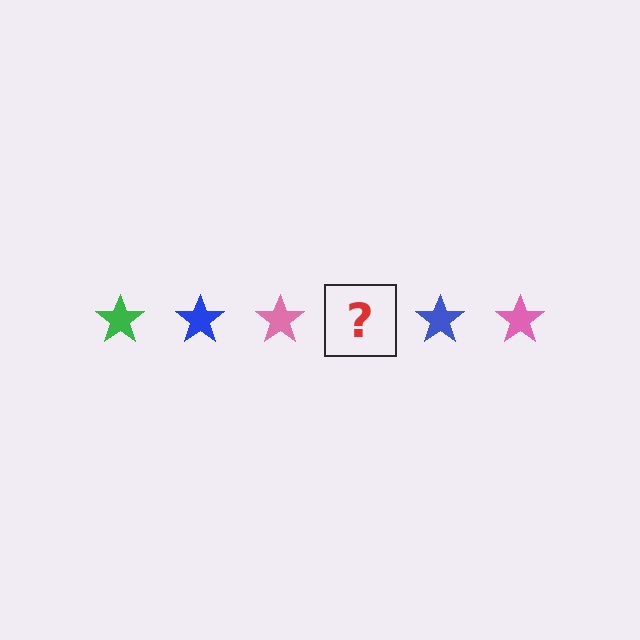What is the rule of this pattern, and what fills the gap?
The rule is that the pattern cycles through green, blue, pink stars. The gap should be filled with a green star.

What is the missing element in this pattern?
The missing element is a green star.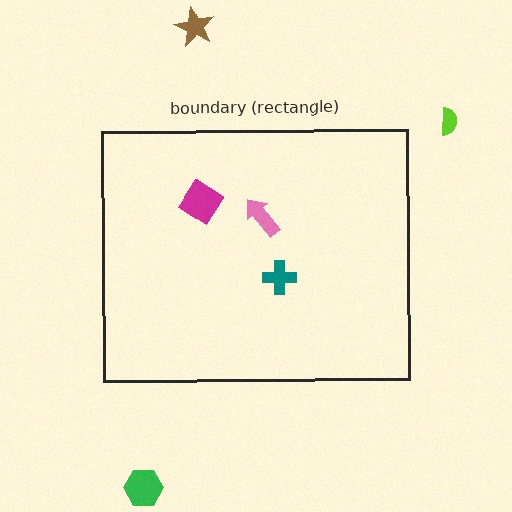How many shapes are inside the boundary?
3 inside, 3 outside.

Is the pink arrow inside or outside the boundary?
Inside.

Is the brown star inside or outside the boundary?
Outside.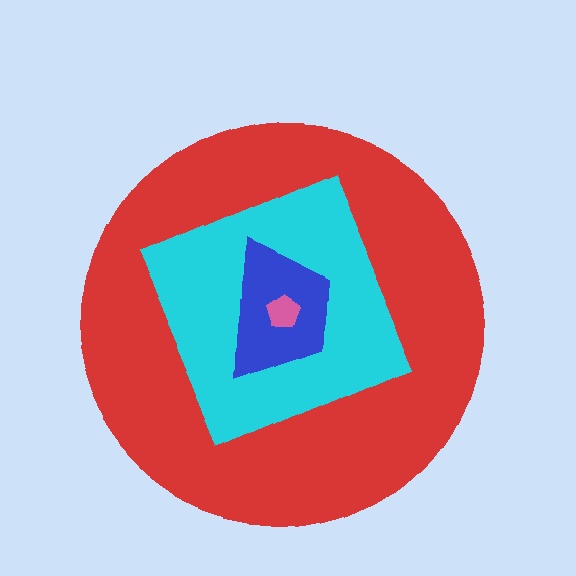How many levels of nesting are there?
4.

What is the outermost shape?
The red circle.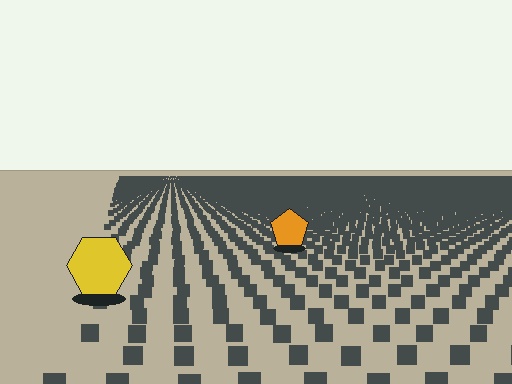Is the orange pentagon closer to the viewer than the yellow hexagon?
No. The yellow hexagon is closer — you can tell from the texture gradient: the ground texture is coarser near it.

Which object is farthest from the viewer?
The orange pentagon is farthest from the viewer. It appears smaller and the ground texture around it is denser.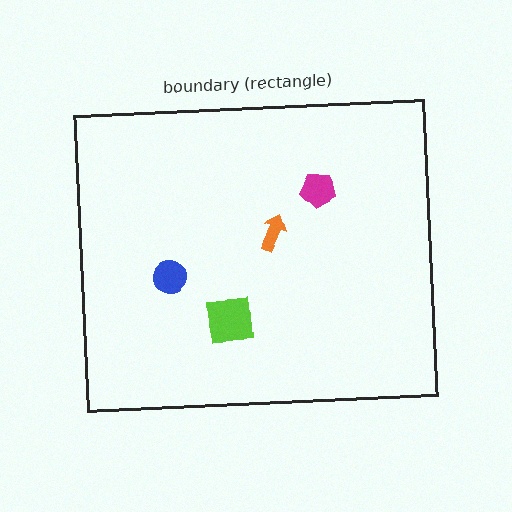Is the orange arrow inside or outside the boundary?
Inside.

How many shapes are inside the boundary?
4 inside, 0 outside.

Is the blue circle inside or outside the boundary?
Inside.